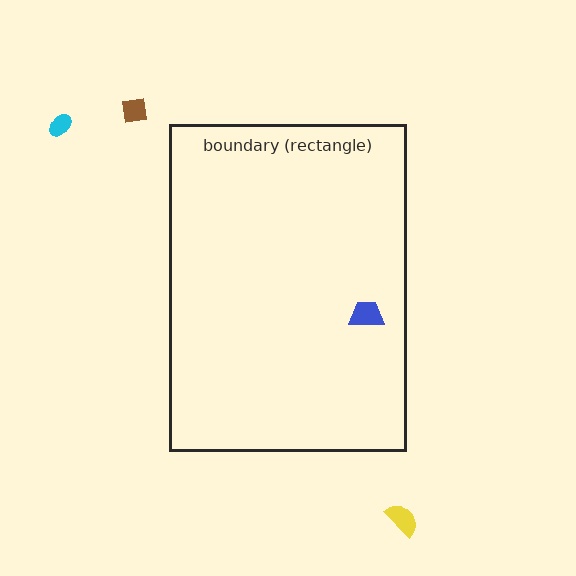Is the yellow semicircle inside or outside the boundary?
Outside.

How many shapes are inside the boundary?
1 inside, 3 outside.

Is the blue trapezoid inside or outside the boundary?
Inside.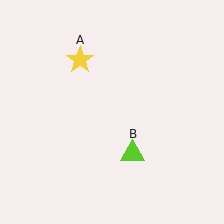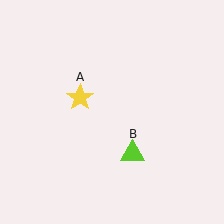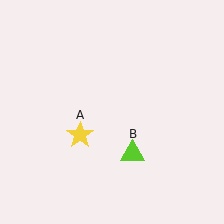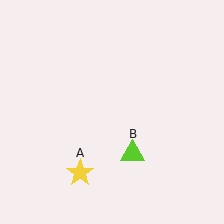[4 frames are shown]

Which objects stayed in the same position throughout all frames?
Lime triangle (object B) remained stationary.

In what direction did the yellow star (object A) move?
The yellow star (object A) moved down.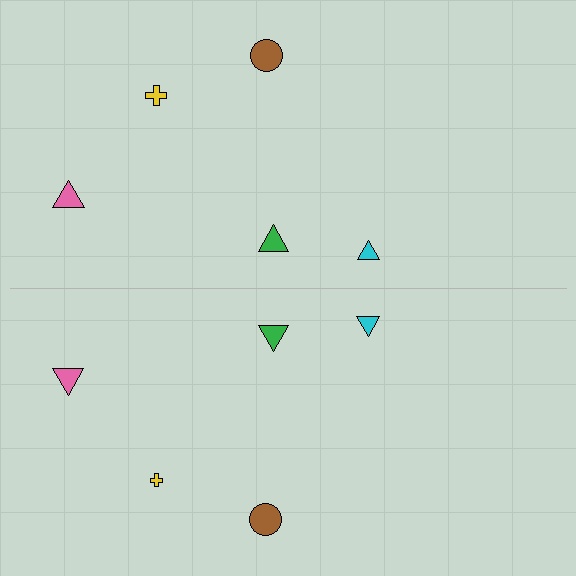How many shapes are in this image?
There are 10 shapes in this image.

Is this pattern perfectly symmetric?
No, the pattern is not perfectly symmetric. The yellow cross on the bottom side has a different size than its mirror counterpart.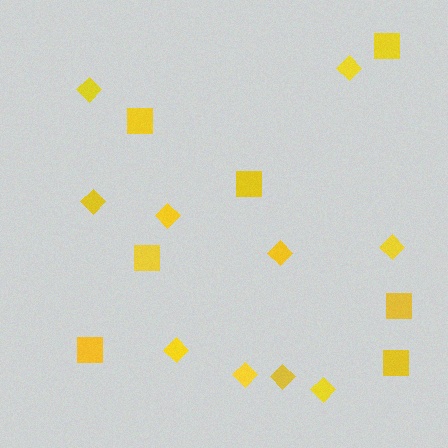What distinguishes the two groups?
There are 2 groups: one group of diamonds (10) and one group of squares (7).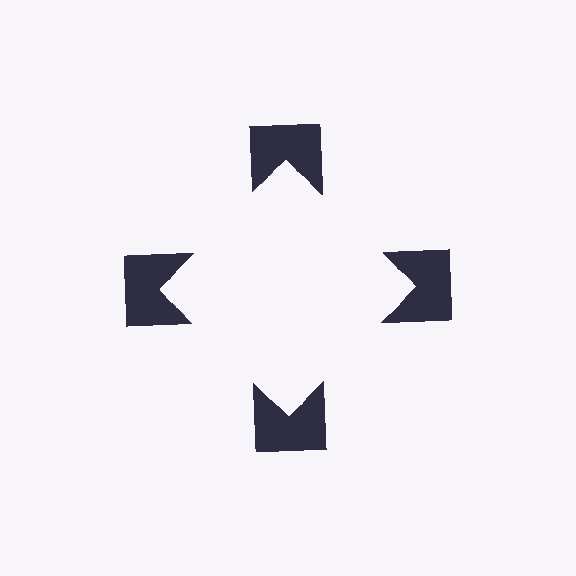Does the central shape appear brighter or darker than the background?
It typically appears slightly brighter than the background, even though no actual brightness change is drawn.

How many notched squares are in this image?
There are 4 — one at each vertex of the illusory square.